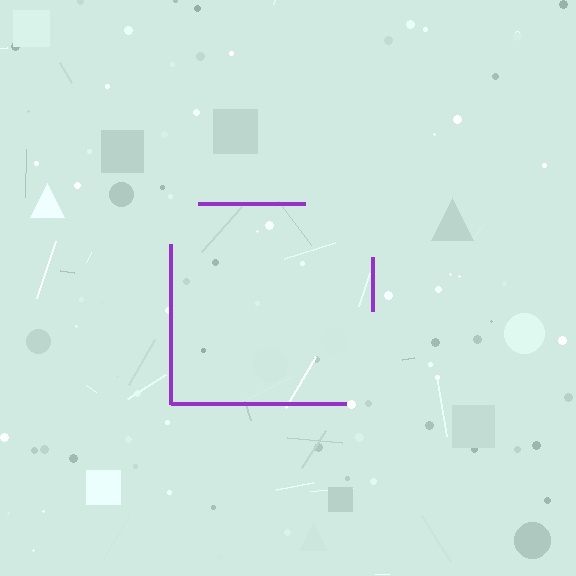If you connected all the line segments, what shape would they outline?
They would outline a square.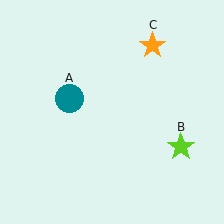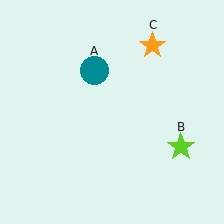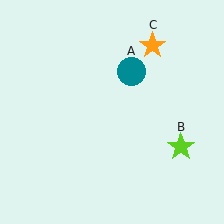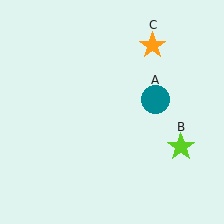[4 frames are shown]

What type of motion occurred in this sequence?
The teal circle (object A) rotated clockwise around the center of the scene.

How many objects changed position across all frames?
1 object changed position: teal circle (object A).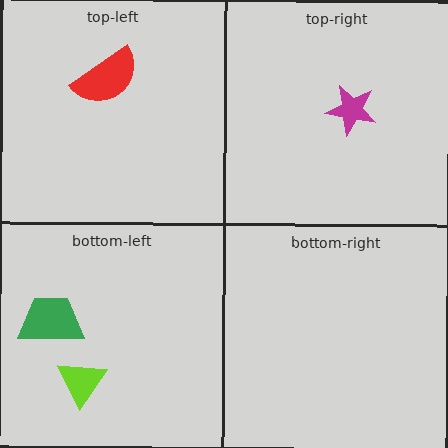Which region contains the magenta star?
The top-right region.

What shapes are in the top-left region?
The red semicircle.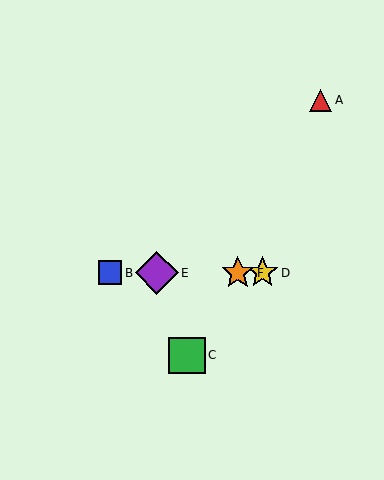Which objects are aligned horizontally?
Objects B, D, E, F are aligned horizontally.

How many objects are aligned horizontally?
4 objects (B, D, E, F) are aligned horizontally.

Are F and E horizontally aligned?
Yes, both are at y≈273.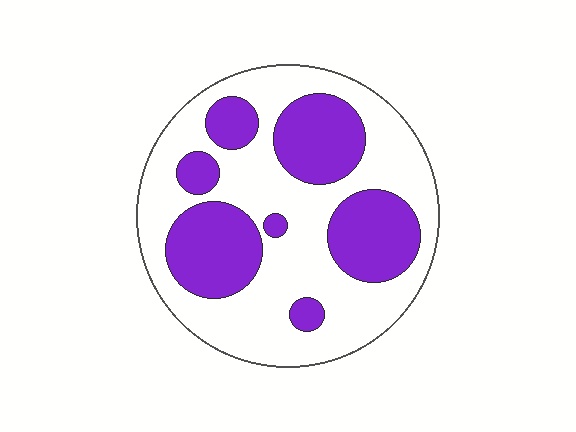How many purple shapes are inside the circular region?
7.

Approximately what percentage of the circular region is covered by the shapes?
Approximately 35%.